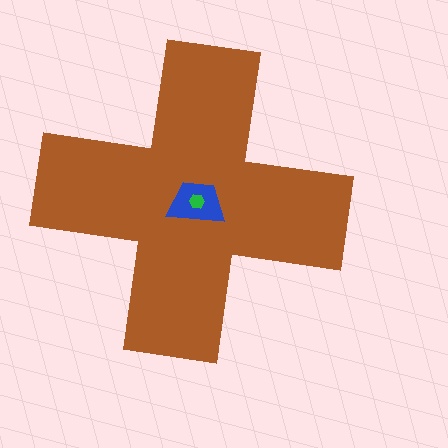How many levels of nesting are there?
3.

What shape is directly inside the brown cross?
The blue trapezoid.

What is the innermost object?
The green hexagon.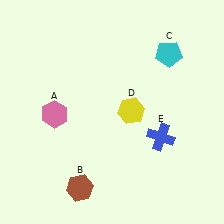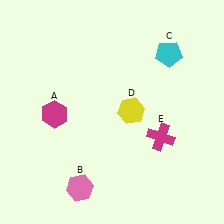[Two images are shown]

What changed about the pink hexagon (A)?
In Image 1, A is pink. In Image 2, it changed to magenta.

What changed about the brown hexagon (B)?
In Image 1, B is brown. In Image 2, it changed to pink.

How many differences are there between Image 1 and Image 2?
There are 3 differences between the two images.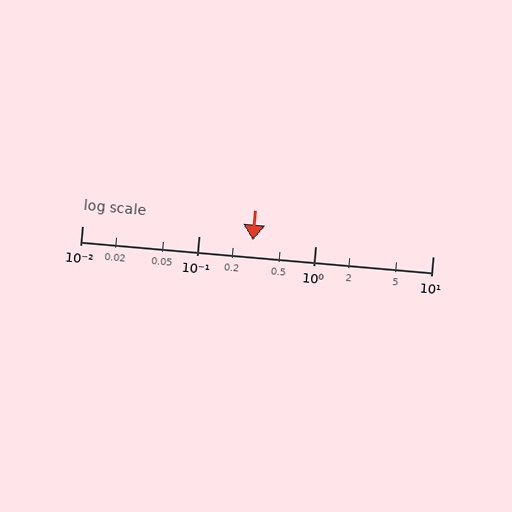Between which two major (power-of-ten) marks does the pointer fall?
The pointer is between 0.1 and 1.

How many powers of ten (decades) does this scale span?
The scale spans 3 decades, from 0.01 to 10.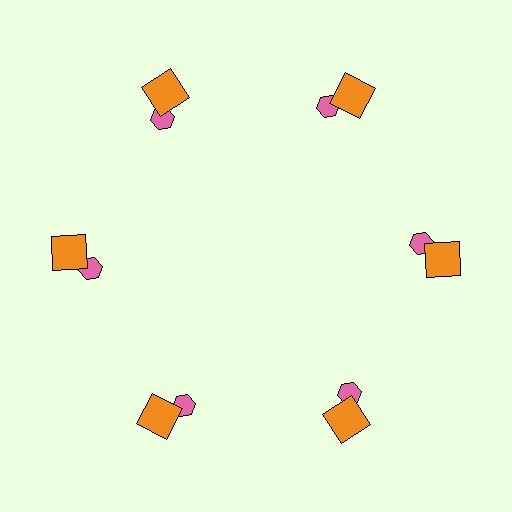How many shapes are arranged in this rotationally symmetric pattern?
There are 12 shapes, arranged in 6 groups of 2.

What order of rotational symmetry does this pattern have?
This pattern has 6-fold rotational symmetry.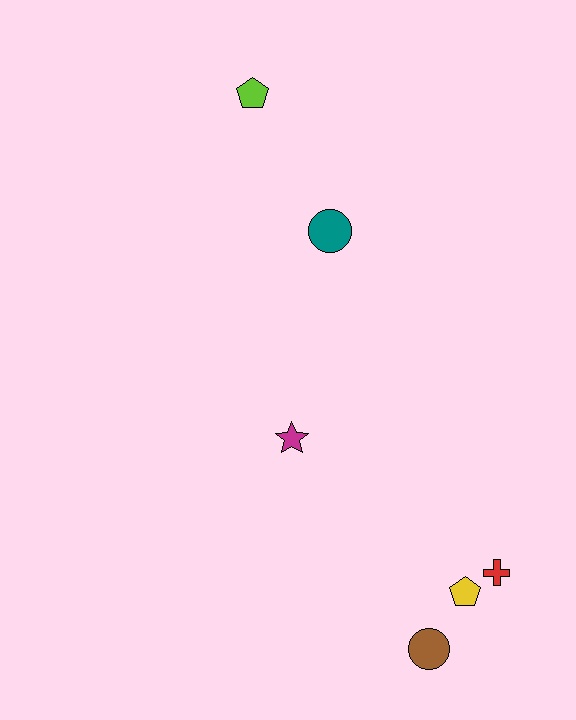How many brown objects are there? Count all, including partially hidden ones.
There is 1 brown object.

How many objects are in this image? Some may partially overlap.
There are 6 objects.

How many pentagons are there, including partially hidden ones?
There are 2 pentagons.